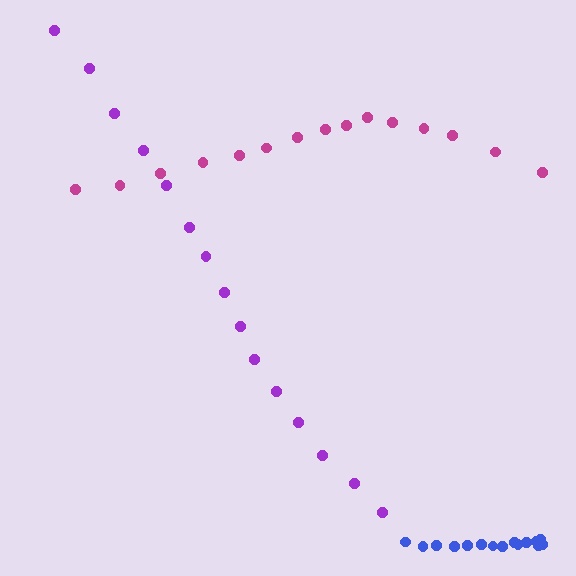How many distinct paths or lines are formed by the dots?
There are 3 distinct paths.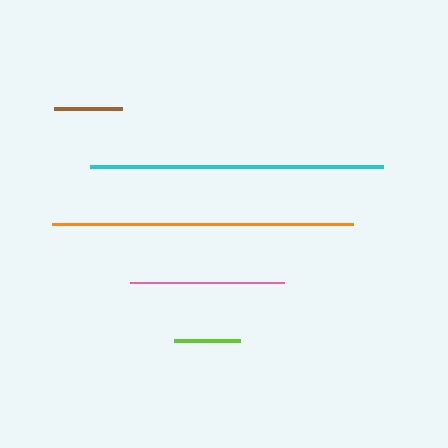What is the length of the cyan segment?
The cyan segment is approximately 293 pixels long.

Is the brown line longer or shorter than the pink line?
The pink line is longer than the brown line.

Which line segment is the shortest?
The lime line is the shortest at approximately 66 pixels.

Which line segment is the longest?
The orange line is the longest at approximately 301 pixels.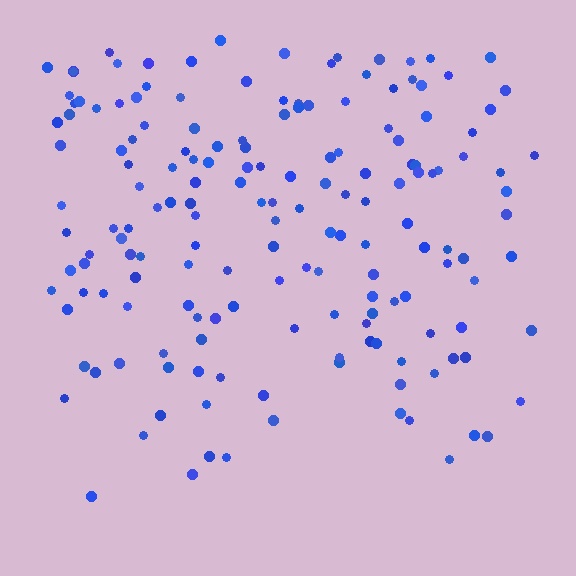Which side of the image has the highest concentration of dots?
The top.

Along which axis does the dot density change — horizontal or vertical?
Vertical.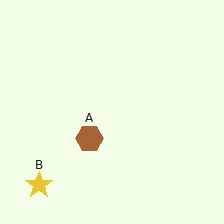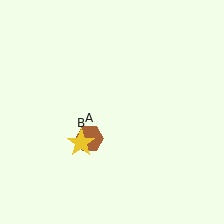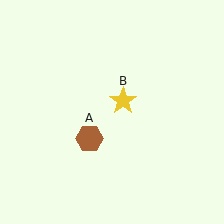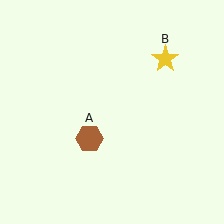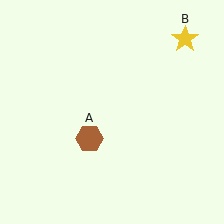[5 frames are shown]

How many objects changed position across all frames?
1 object changed position: yellow star (object B).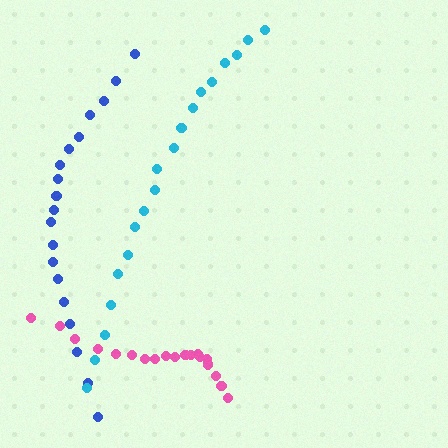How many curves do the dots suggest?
There are 3 distinct paths.